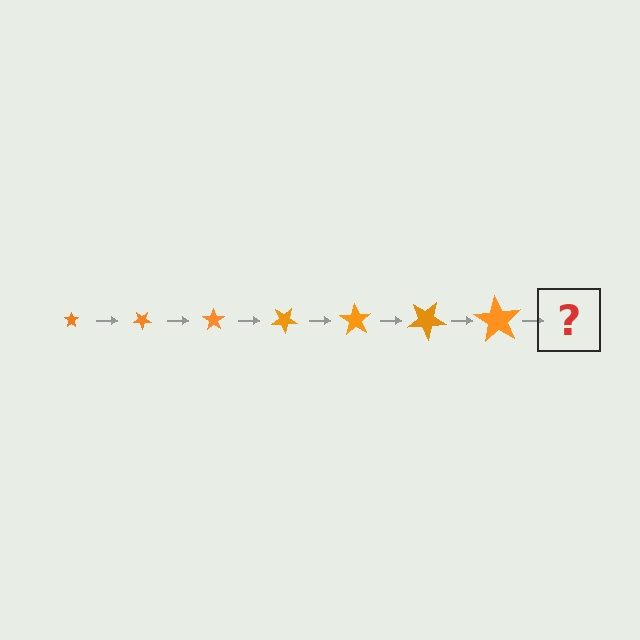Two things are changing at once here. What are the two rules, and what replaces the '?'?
The two rules are that the star grows larger each step and it rotates 35 degrees each step. The '?' should be a star, larger than the previous one and rotated 245 degrees from the start.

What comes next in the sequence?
The next element should be a star, larger than the previous one and rotated 245 degrees from the start.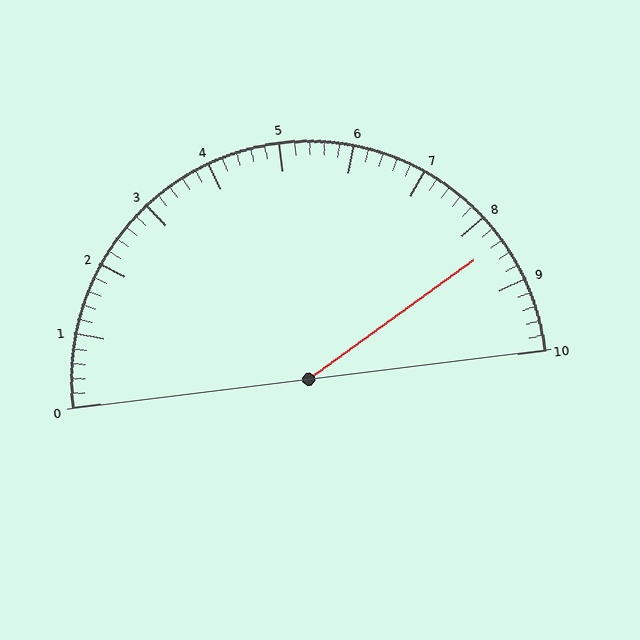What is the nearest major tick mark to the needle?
The nearest major tick mark is 8.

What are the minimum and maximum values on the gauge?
The gauge ranges from 0 to 10.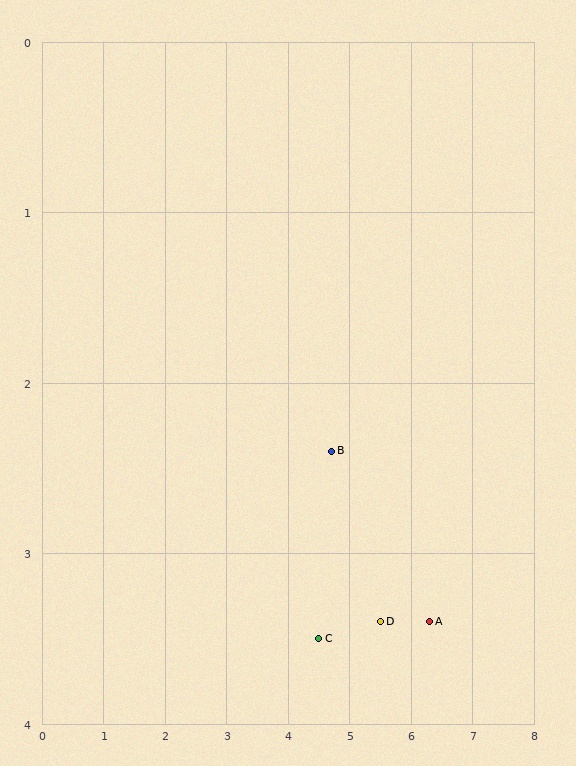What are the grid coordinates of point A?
Point A is at approximately (6.3, 3.4).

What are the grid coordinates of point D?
Point D is at approximately (5.5, 3.4).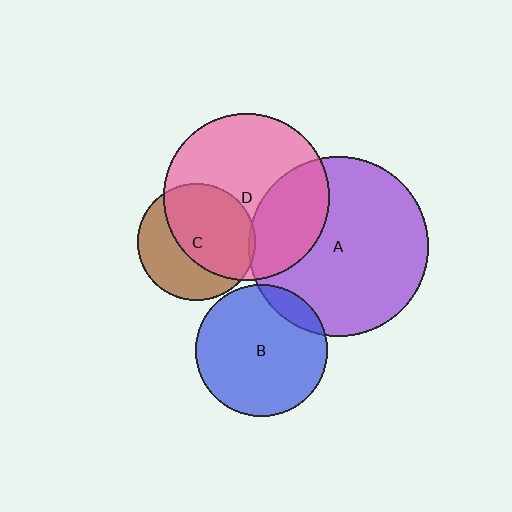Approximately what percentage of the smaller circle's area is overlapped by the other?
Approximately 10%.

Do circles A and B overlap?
Yes.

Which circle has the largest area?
Circle A (purple).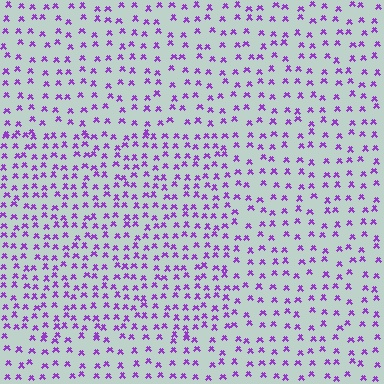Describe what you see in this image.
The image contains small purple elements arranged at two different densities. A rectangle-shaped region is visible where the elements are more densely packed than the surrounding area.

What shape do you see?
I see a rectangle.